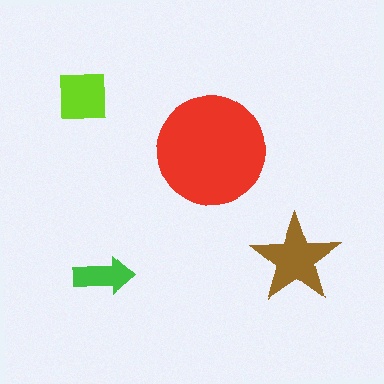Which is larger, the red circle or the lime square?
The red circle.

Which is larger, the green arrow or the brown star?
The brown star.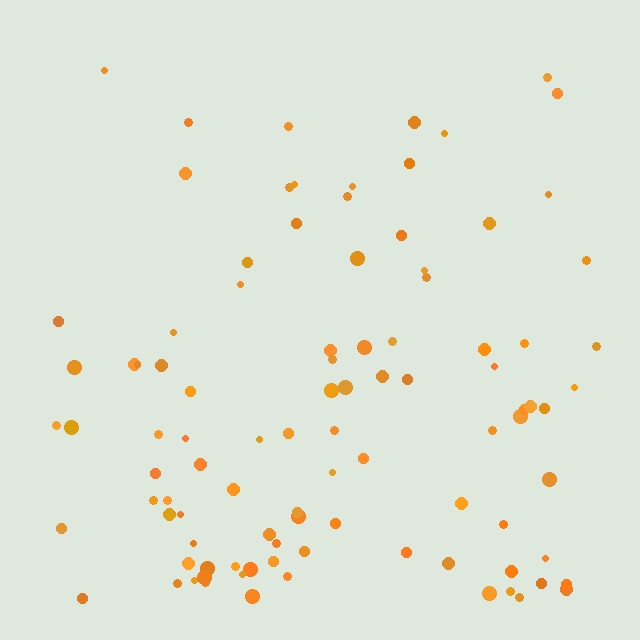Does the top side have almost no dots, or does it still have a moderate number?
Still a moderate number, just noticeably fewer than the bottom.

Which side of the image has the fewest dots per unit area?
The top.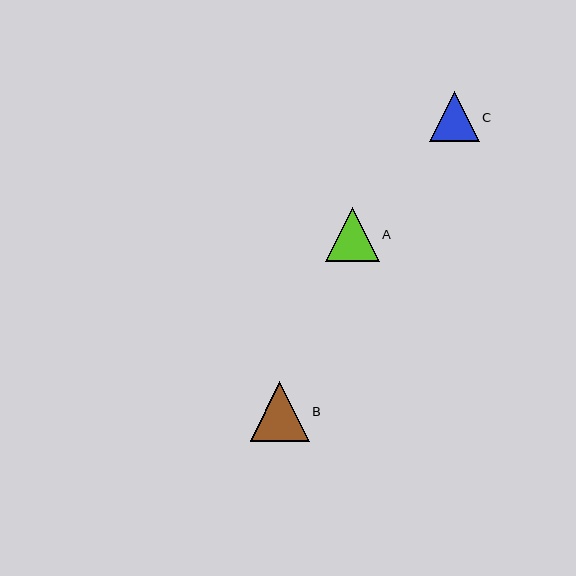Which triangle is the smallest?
Triangle C is the smallest with a size of approximately 49 pixels.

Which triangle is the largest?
Triangle B is the largest with a size of approximately 59 pixels.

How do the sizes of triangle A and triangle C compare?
Triangle A and triangle C are approximately the same size.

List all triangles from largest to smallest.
From largest to smallest: B, A, C.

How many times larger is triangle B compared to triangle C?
Triangle B is approximately 1.2 times the size of triangle C.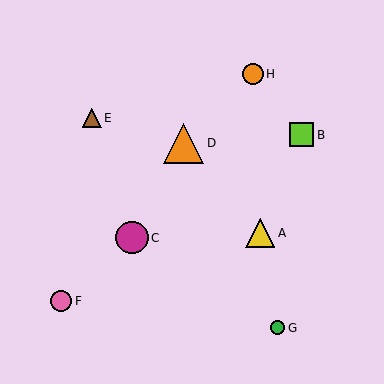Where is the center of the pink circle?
The center of the pink circle is at (61, 301).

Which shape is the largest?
The orange triangle (labeled D) is the largest.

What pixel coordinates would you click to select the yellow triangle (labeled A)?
Click at (260, 233) to select the yellow triangle A.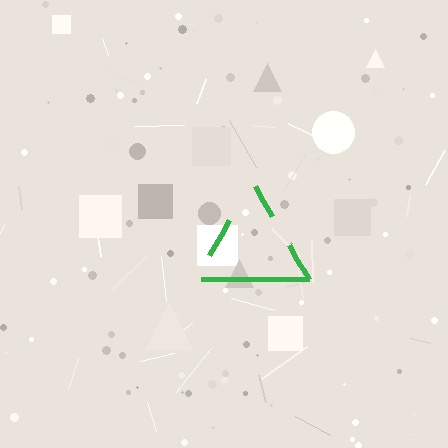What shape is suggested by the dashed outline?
The dashed outline suggests a triangle.